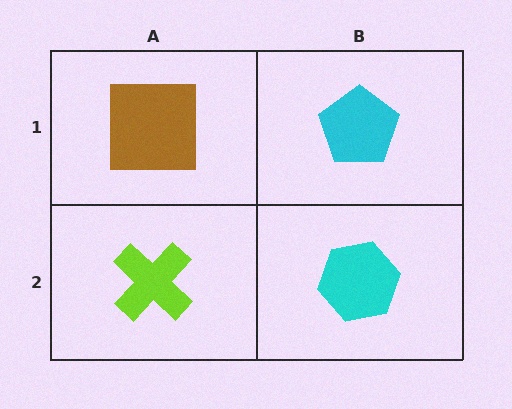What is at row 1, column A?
A brown square.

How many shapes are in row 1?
2 shapes.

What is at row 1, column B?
A cyan pentagon.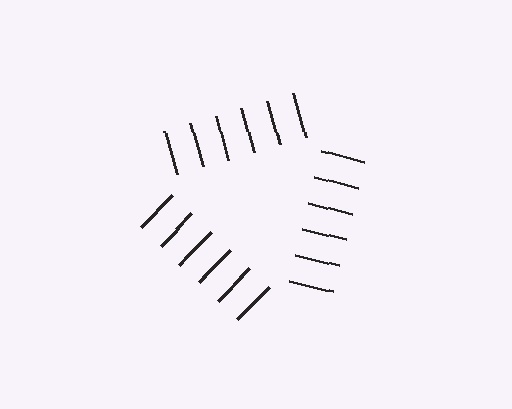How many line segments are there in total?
18 — 6 along each of the 3 edges.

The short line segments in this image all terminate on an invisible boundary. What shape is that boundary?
An illusory triangle — the line segments terminate on its edges but no continuous stroke is drawn.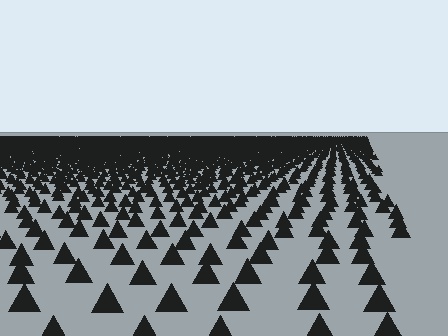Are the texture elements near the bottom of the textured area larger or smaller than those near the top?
Larger. Near the bottom, elements are closer to the viewer and appear at a bigger on-screen size.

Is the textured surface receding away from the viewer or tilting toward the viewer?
The surface is receding away from the viewer. Texture elements get smaller and denser toward the top.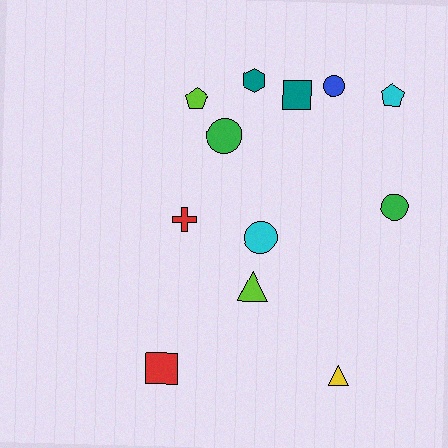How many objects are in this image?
There are 12 objects.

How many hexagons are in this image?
There is 1 hexagon.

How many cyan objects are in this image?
There are 2 cyan objects.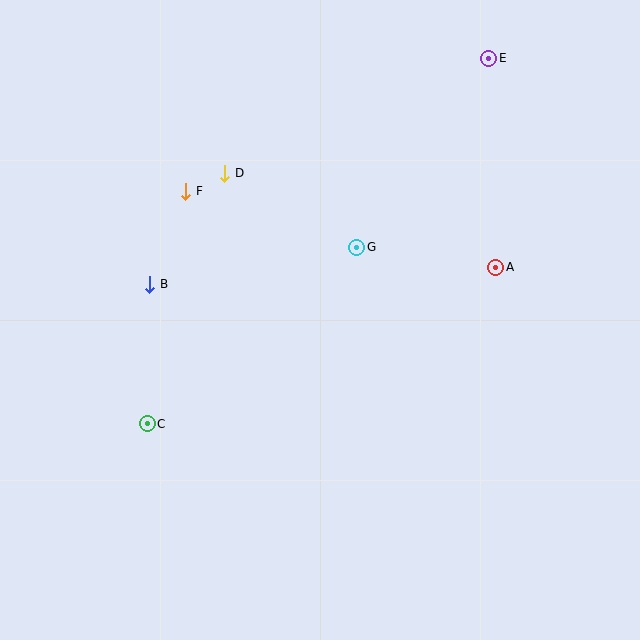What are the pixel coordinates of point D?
Point D is at (225, 173).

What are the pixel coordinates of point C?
Point C is at (147, 424).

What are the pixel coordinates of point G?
Point G is at (357, 247).